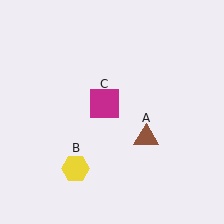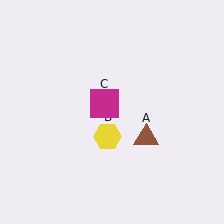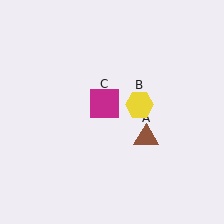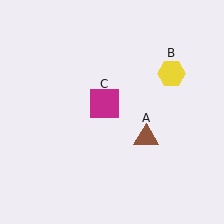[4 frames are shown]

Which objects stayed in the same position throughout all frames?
Brown triangle (object A) and magenta square (object C) remained stationary.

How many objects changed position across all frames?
1 object changed position: yellow hexagon (object B).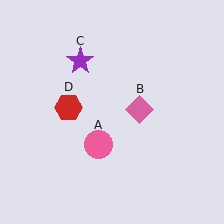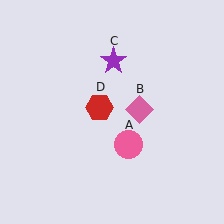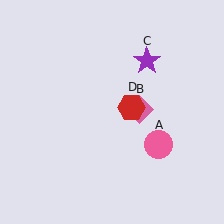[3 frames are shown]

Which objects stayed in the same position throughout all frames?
Pink diamond (object B) remained stationary.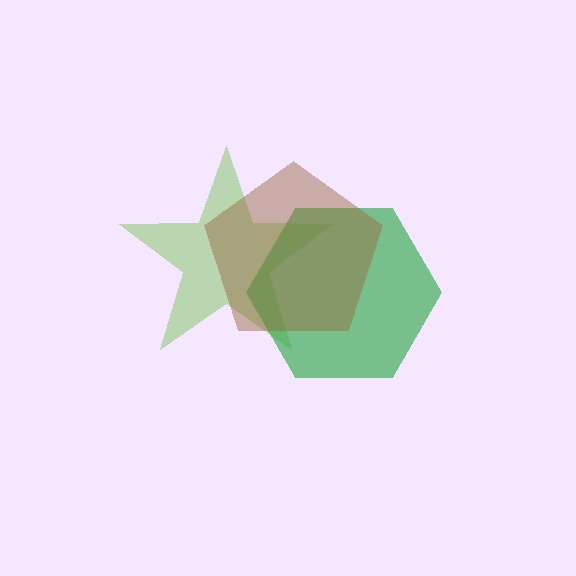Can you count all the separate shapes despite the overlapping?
Yes, there are 3 separate shapes.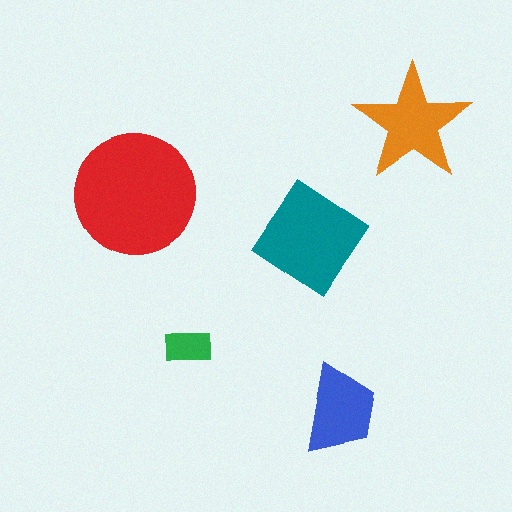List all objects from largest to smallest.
The red circle, the teal diamond, the orange star, the blue trapezoid, the green rectangle.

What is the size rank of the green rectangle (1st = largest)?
5th.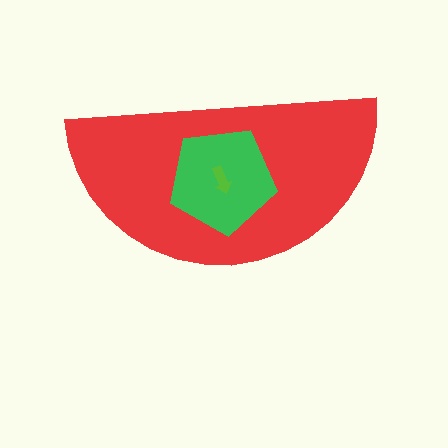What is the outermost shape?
The red semicircle.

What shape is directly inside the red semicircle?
The green pentagon.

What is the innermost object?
The lime arrow.